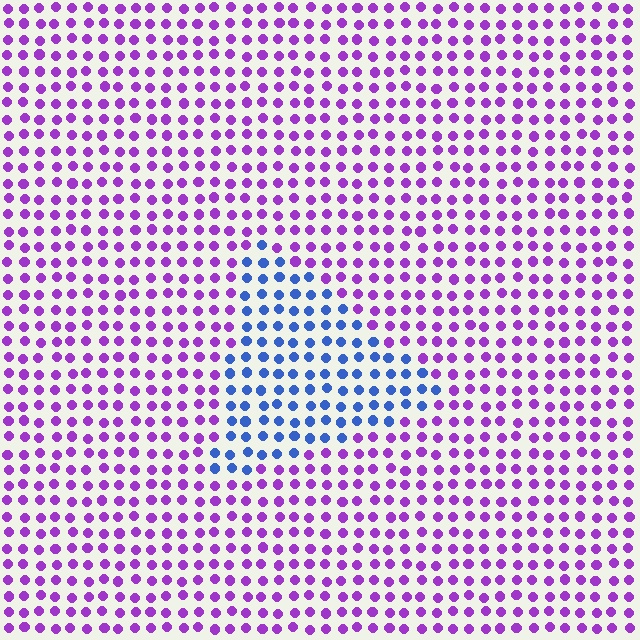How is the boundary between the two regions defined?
The boundary is defined purely by a slight shift in hue (about 61 degrees). Spacing, size, and orientation are identical on both sides.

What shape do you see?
I see a triangle.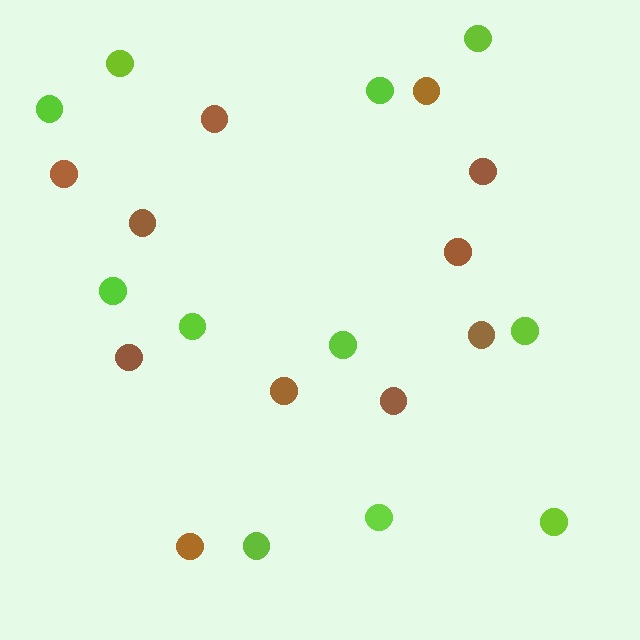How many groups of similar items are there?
There are 2 groups: one group of lime circles (11) and one group of brown circles (11).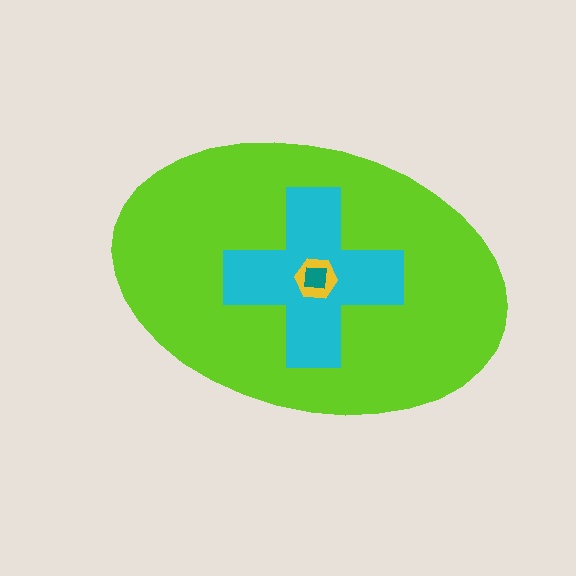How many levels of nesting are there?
4.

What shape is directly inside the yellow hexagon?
The teal square.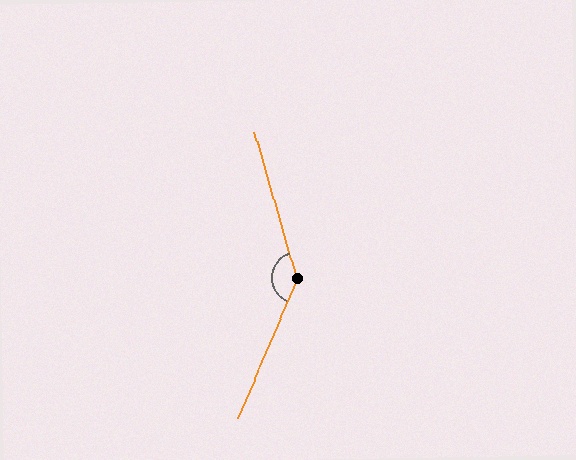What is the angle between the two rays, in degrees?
Approximately 141 degrees.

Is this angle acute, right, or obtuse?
It is obtuse.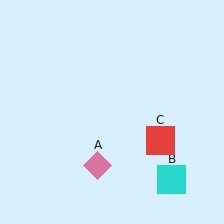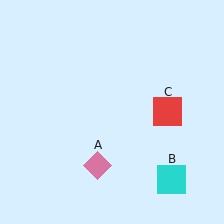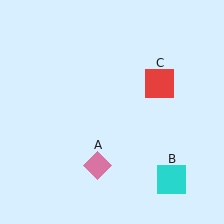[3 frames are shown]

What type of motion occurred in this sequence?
The red square (object C) rotated counterclockwise around the center of the scene.